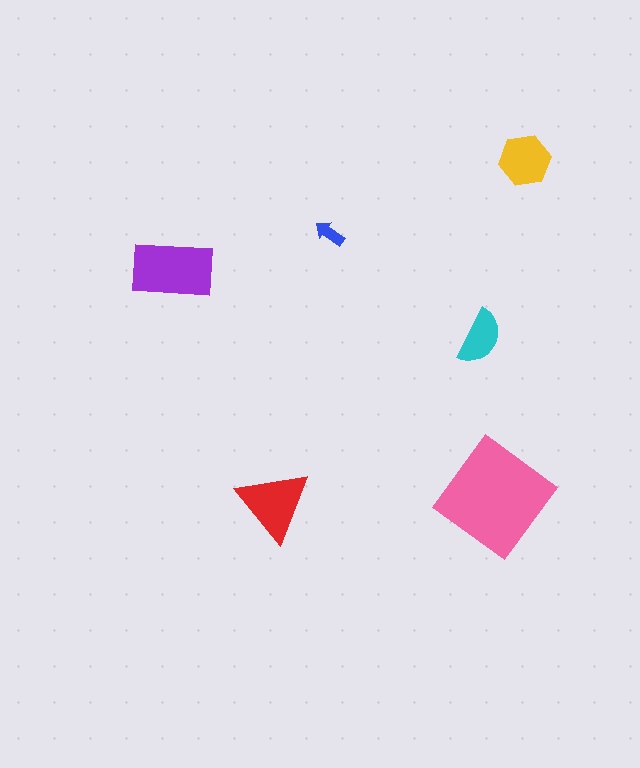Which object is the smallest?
The blue arrow.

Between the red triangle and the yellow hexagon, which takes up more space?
The red triangle.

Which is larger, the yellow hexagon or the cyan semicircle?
The yellow hexagon.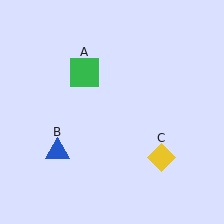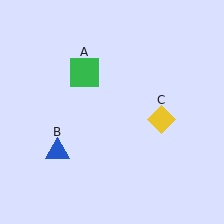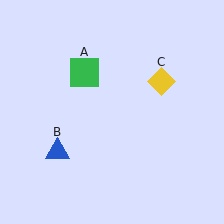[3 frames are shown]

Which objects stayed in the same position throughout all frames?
Green square (object A) and blue triangle (object B) remained stationary.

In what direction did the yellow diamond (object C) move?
The yellow diamond (object C) moved up.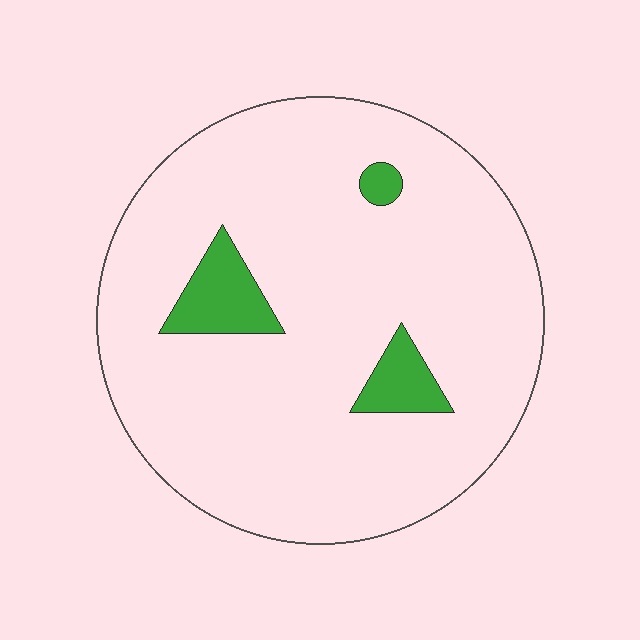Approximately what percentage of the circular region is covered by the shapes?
Approximately 10%.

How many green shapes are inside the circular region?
3.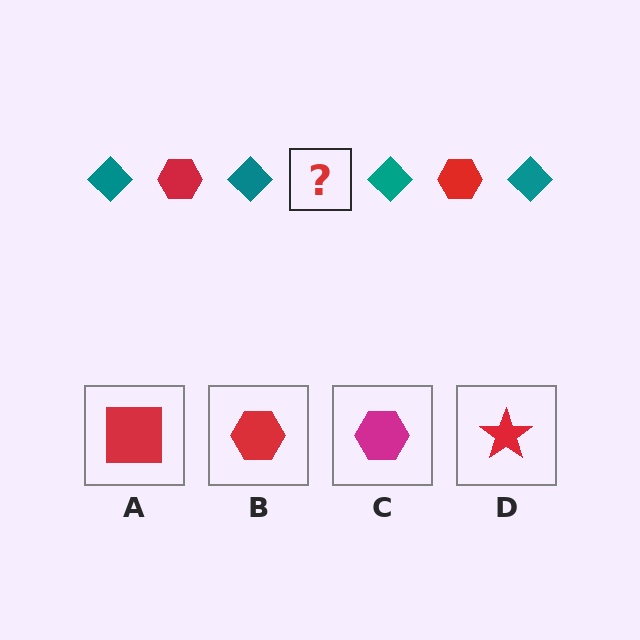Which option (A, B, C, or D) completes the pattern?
B.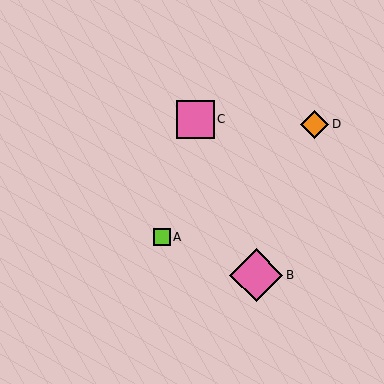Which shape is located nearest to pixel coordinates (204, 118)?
The pink square (labeled C) at (196, 119) is nearest to that location.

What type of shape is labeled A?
Shape A is a lime square.